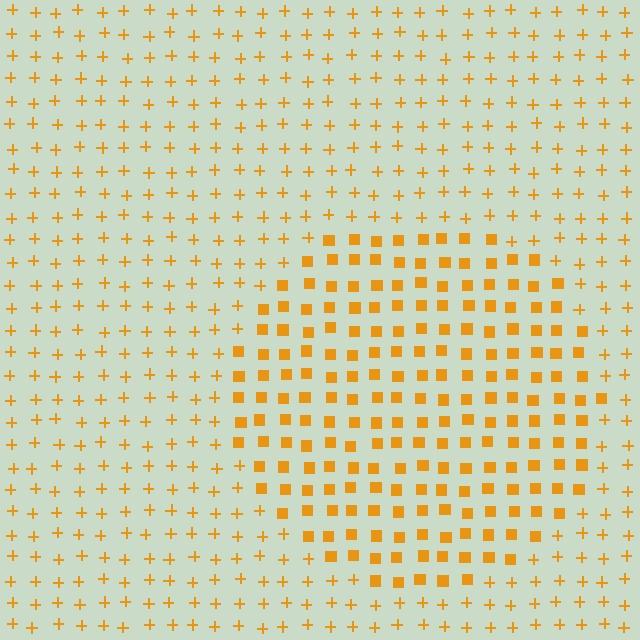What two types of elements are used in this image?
The image uses squares inside the circle region and plus signs outside it.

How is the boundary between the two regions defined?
The boundary is defined by a change in element shape: squares inside vs. plus signs outside. All elements share the same color and spacing.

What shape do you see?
I see a circle.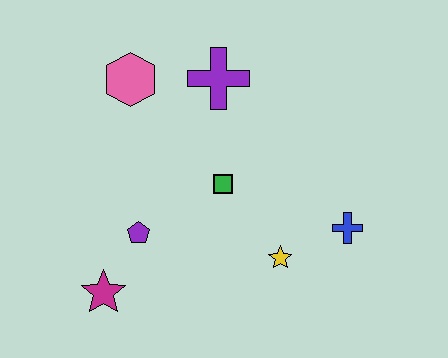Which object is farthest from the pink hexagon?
The blue cross is farthest from the pink hexagon.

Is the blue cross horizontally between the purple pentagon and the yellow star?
No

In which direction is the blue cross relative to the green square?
The blue cross is to the right of the green square.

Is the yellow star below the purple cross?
Yes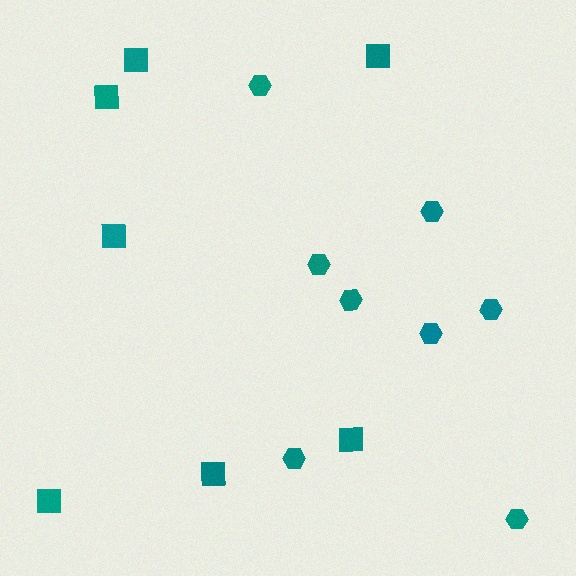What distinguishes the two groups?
There are 2 groups: one group of hexagons (8) and one group of squares (7).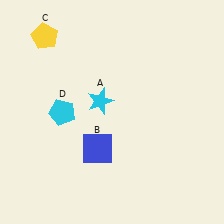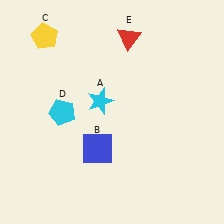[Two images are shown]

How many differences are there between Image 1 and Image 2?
There is 1 difference between the two images.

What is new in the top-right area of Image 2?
A red triangle (E) was added in the top-right area of Image 2.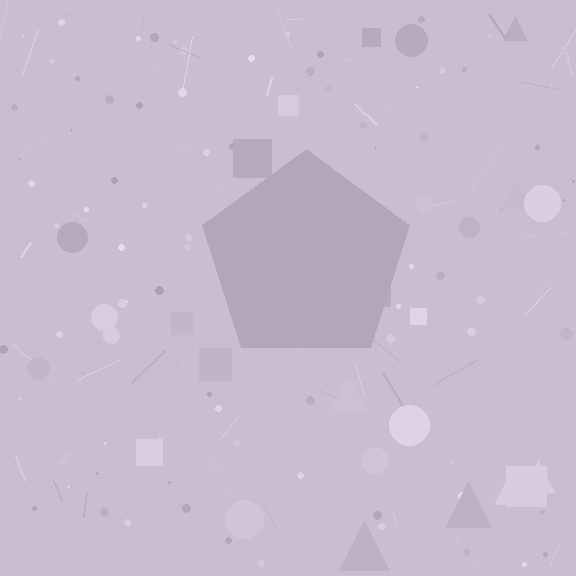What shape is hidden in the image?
A pentagon is hidden in the image.